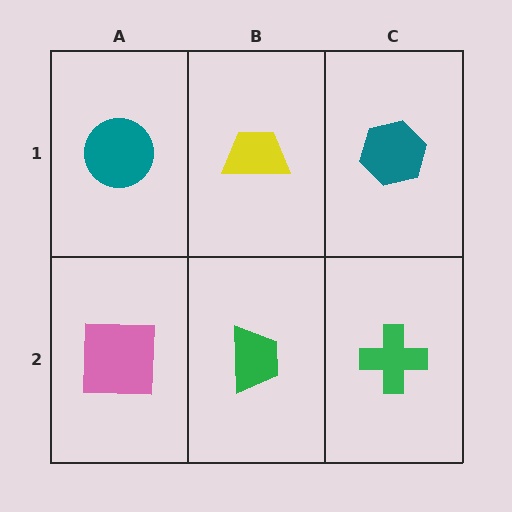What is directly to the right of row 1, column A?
A yellow trapezoid.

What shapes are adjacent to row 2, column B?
A yellow trapezoid (row 1, column B), a pink square (row 2, column A), a green cross (row 2, column C).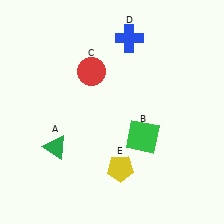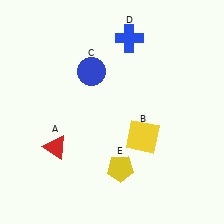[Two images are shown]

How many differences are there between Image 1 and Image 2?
There are 3 differences between the two images.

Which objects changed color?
A changed from green to red. B changed from green to yellow. C changed from red to blue.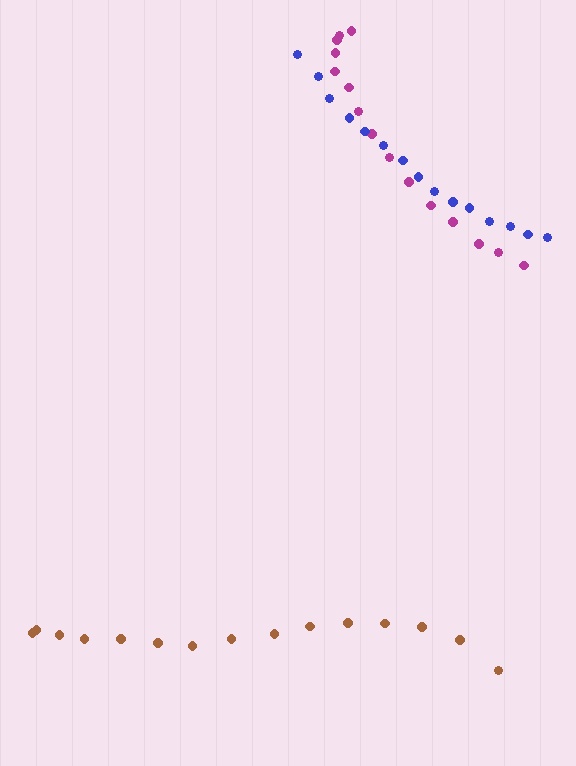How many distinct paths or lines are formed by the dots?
There are 3 distinct paths.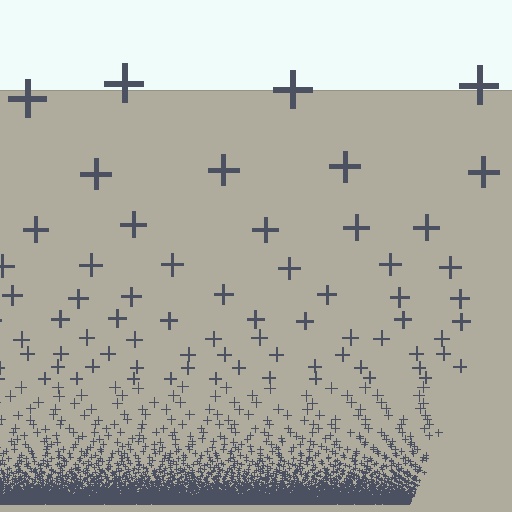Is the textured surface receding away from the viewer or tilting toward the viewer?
The surface appears to tilt toward the viewer. Texture elements get larger and sparser toward the top.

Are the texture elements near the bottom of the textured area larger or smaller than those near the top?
Smaller. The gradient is inverted — elements near the bottom are smaller and denser.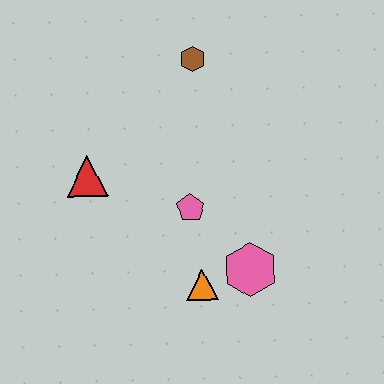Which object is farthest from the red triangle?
The pink hexagon is farthest from the red triangle.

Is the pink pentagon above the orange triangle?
Yes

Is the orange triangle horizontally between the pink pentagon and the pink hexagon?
Yes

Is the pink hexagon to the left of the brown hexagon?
No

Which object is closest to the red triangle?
The pink pentagon is closest to the red triangle.